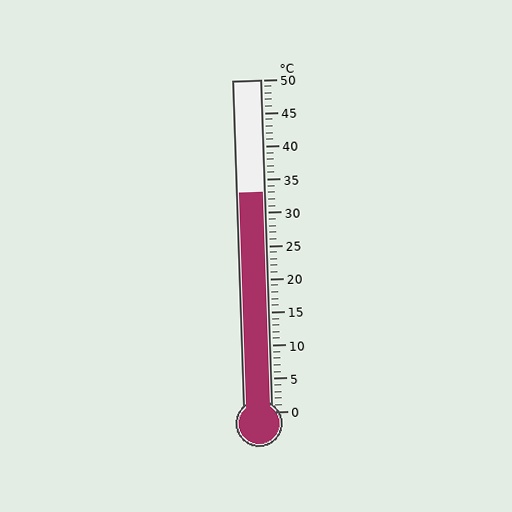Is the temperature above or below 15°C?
The temperature is above 15°C.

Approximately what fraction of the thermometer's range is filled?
The thermometer is filled to approximately 65% of its range.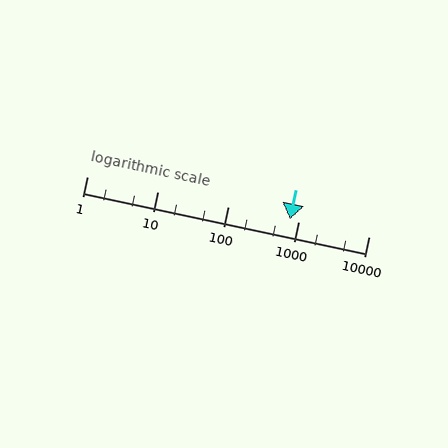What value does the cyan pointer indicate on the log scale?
The pointer indicates approximately 770.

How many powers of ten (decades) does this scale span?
The scale spans 4 decades, from 1 to 10000.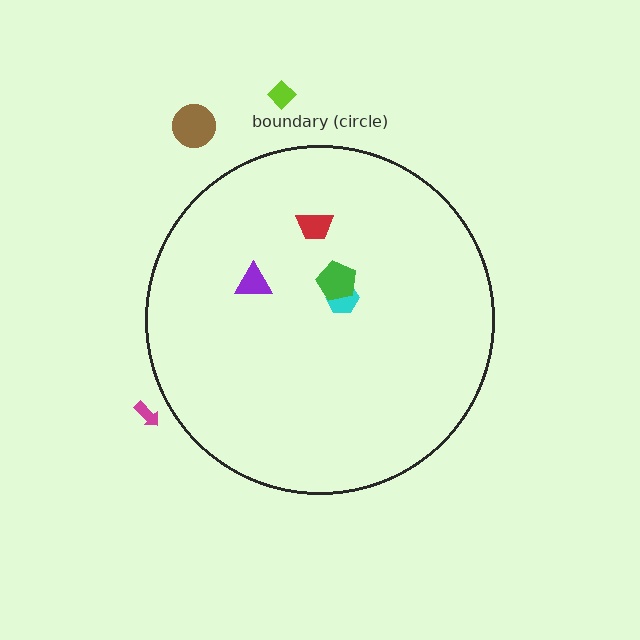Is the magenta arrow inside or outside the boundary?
Outside.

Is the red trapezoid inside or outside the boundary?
Inside.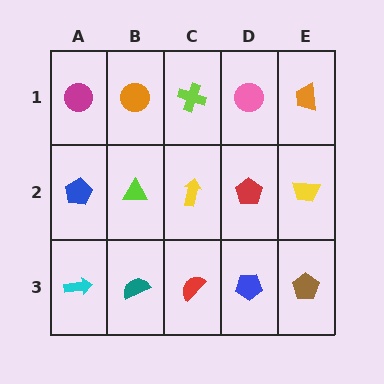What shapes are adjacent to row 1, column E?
A yellow trapezoid (row 2, column E), a pink circle (row 1, column D).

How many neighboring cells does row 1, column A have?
2.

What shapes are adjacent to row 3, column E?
A yellow trapezoid (row 2, column E), a blue pentagon (row 3, column D).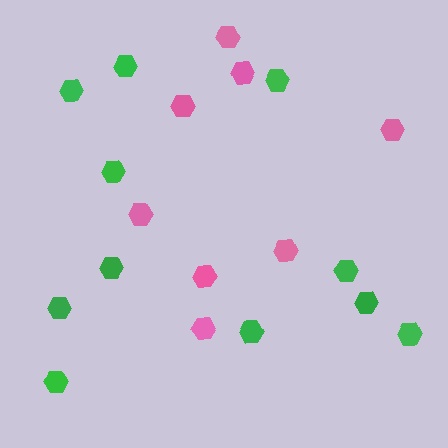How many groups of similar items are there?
There are 2 groups: one group of green hexagons (11) and one group of pink hexagons (8).